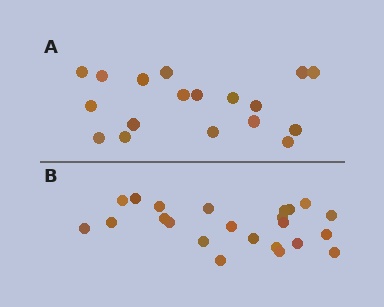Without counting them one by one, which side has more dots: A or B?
Region B (the bottom region) has more dots.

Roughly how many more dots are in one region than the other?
Region B has about 5 more dots than region A.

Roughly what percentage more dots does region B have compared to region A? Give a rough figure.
About 30% more.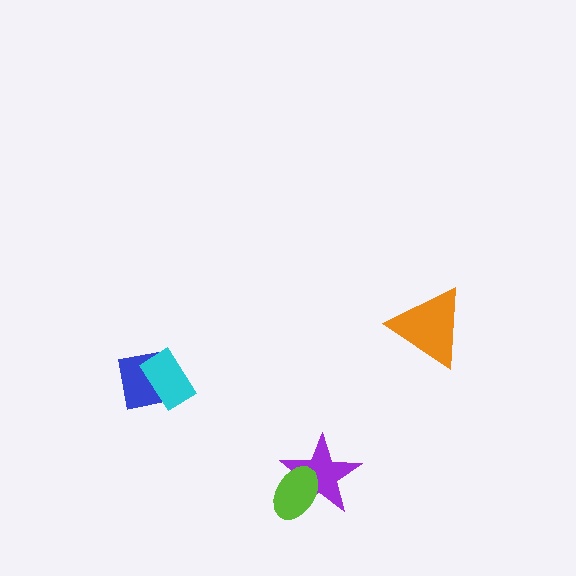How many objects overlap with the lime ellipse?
1 object overlaps with the lime ellipse.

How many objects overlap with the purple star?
1 object overlaps with the purple star.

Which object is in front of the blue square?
The cyan rectangle is in front of the blue square.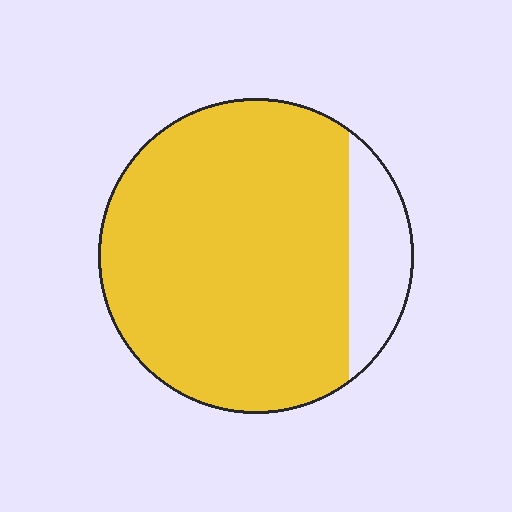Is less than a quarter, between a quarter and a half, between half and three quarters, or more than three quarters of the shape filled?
More than three quarters.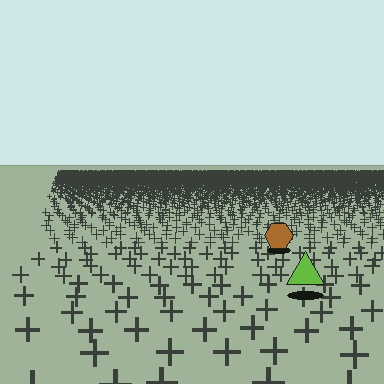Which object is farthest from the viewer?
The brown hexagon is farthest from the viewer. It appears smaller and the ground texture around it is denser.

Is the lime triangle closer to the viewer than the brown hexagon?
Yes. The lime triangle is closer — you can tell from the texture gradient: the ground texture is coarser near it.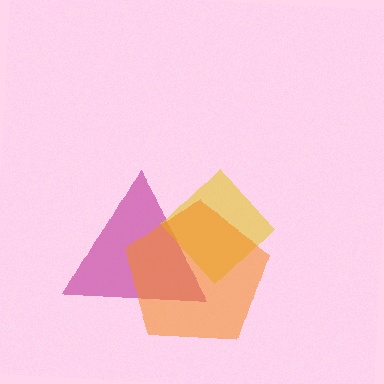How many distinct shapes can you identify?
There are 3 distinct shapes: a magenta triangle, a yellow diamond, an orange pentagon.